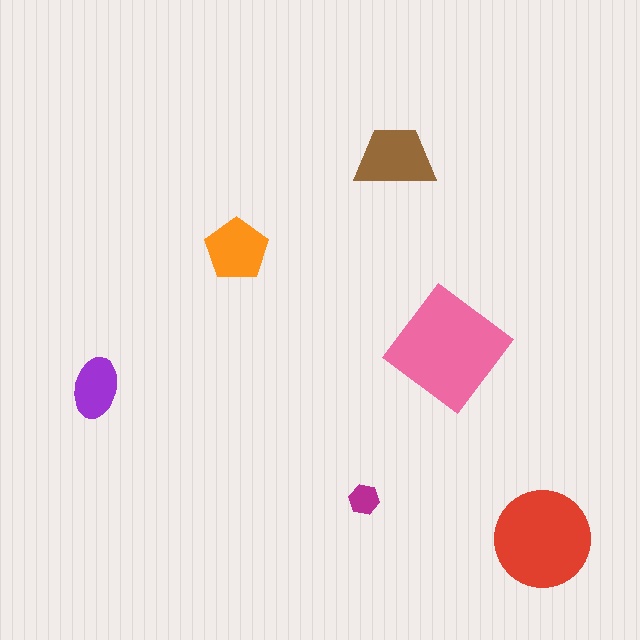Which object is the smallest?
The magenta hexagon.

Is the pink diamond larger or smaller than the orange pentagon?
Larger.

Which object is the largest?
The pink diamond.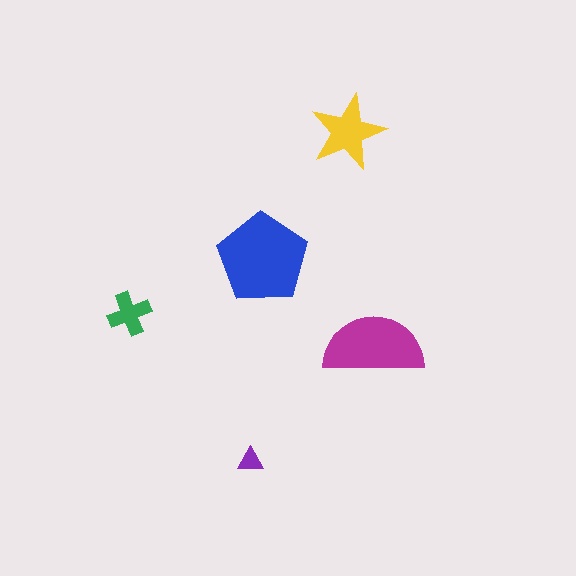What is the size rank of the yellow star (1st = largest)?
3rd.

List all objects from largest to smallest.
The blue pentagon, the magenta semicircle, the yellow star, the green cross, the purple triangle.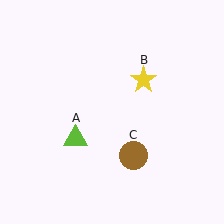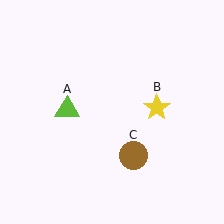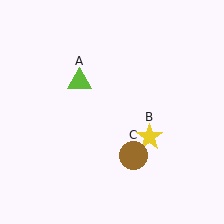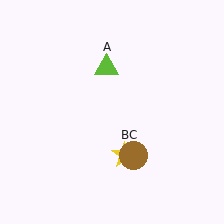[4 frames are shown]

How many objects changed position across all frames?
2 objects changed position: lime triangle (object A), yellow star (object B).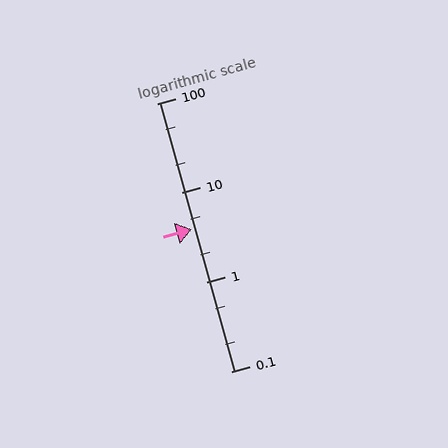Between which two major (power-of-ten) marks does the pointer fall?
The pointer is between 1 and 10.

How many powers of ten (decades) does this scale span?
The scale spans 3 decades, from 0.1 to 100.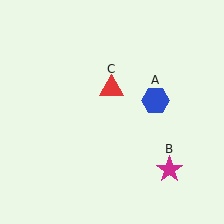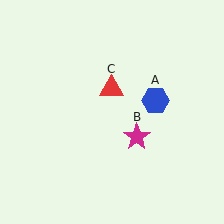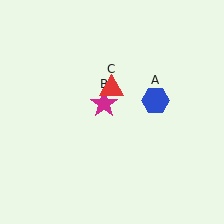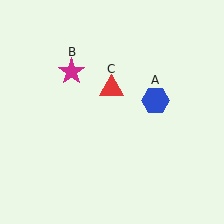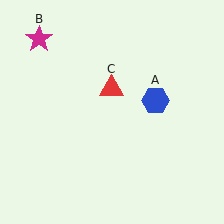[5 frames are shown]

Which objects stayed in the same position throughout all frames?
Blue hexagon (object A) and red triangle (object C) remained stationary.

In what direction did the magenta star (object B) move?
The magenta star (object B) moved up and to the left.